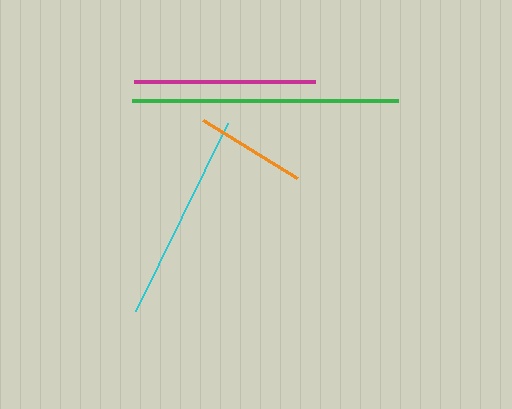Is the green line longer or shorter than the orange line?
The green line is longer than the orange line.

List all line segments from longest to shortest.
From longest to shortest: green, cyan, magenta, orange.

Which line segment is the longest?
The green line is the longest at approximately 266 pixels.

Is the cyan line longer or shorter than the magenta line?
The cyan line is longer than the magenta line.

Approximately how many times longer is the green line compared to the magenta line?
The green line is approximately 1.5 times the length of the magenta line.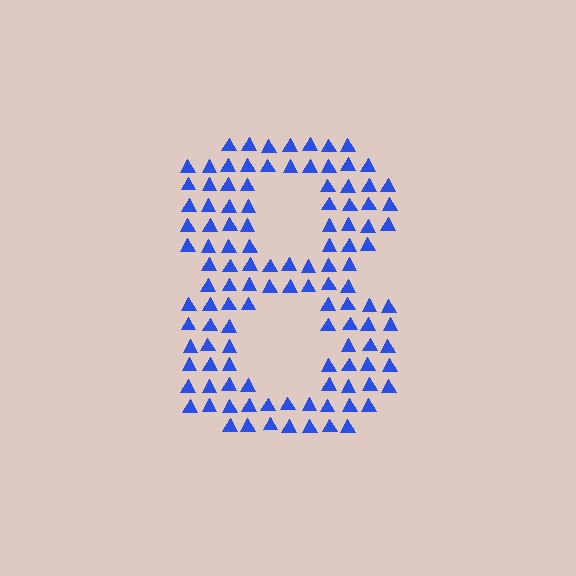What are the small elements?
The small elements are triangles.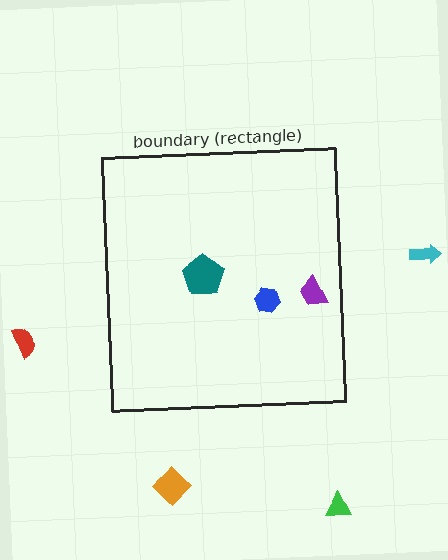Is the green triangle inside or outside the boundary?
Outside.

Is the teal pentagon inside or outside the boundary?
Inside.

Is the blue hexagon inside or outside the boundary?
Inside.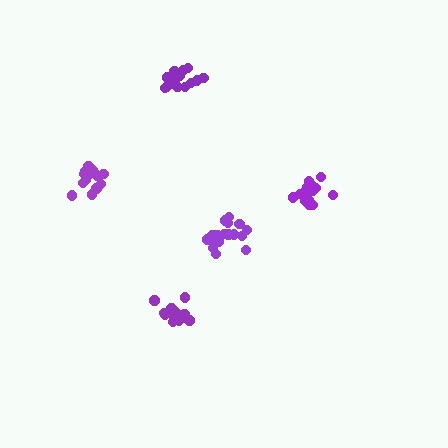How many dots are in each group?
Group 1: 14 dots, Group 2: 18 dots, Group 3: 15 dots, Group 4: 15 dots, Group 5: 14 dots (76 total).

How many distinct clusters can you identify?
There are 5 distinct clusters.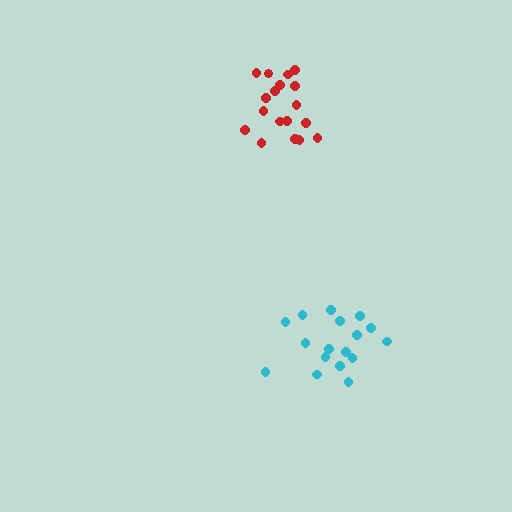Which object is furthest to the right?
The cyan cluster is rightmost.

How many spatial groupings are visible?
There are 2 spatial groupings.